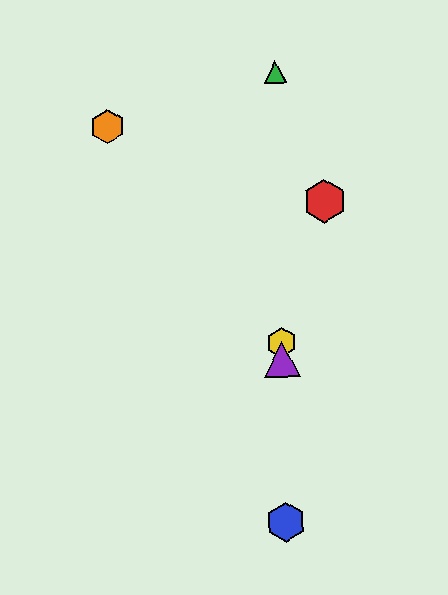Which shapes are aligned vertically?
The blue hexagon, the green triangle, the yellow hexagon, the purple triangle are aligned vertically.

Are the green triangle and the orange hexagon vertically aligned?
No, the green triangle is at x≈275 and the orange hexagon is at x≈107.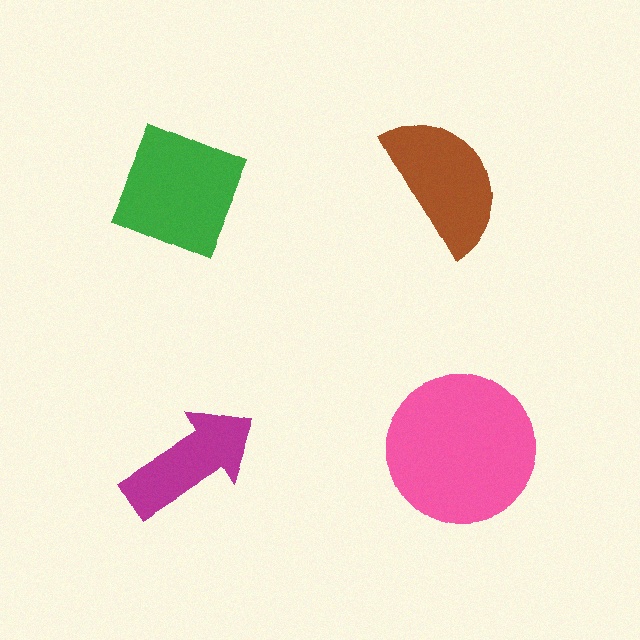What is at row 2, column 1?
A magenta arrow.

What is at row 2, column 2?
A pink circle.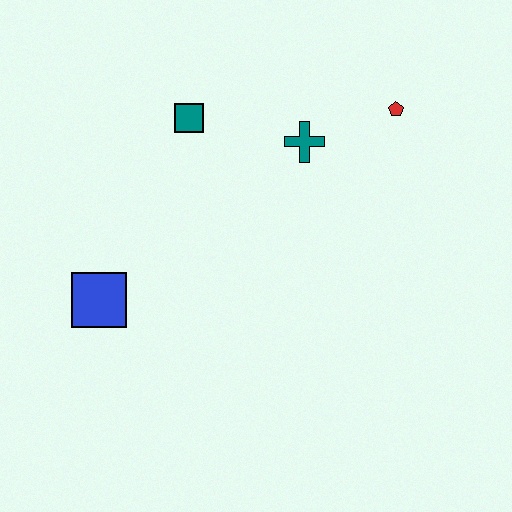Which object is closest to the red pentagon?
The teal cross is closest to the red pentagon.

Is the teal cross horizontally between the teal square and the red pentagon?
Yes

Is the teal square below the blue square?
No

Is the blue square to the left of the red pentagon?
Yes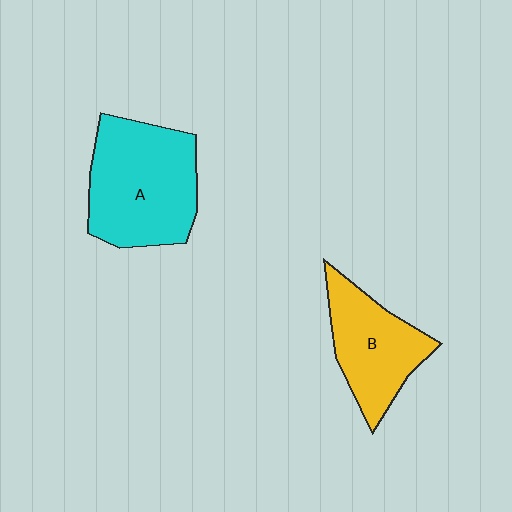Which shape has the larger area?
Shape A (cyan).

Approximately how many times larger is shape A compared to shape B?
Approximately 1.4 times.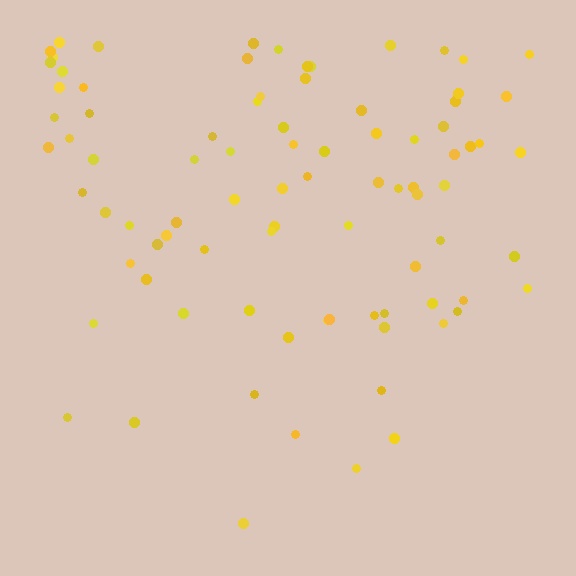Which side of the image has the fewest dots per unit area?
The bottom.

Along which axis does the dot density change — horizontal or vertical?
Vertical.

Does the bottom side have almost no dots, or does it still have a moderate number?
Still a moderate number, just noticeably fewer than the top.